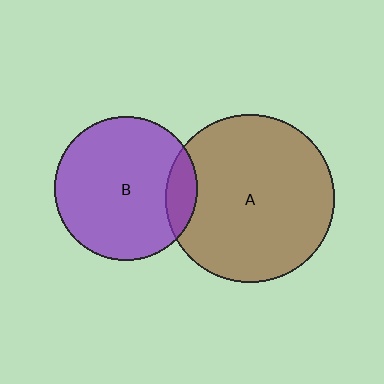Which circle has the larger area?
Circle A (brown).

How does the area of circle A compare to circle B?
Approximately 1.4 times.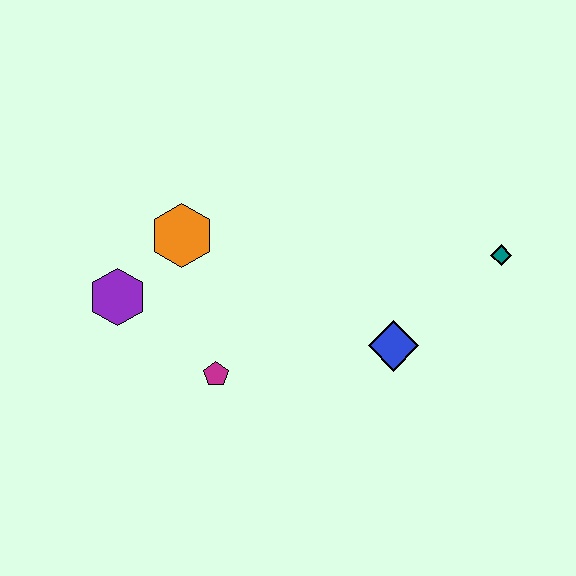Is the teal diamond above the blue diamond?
Yes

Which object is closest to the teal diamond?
The blue diamond is closest to the teal diamond.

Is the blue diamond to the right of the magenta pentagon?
Yes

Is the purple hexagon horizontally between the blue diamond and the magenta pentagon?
No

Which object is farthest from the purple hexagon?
The teal diamond is farthest from the purple hexagon.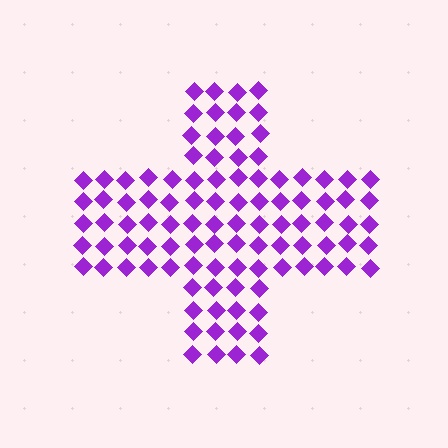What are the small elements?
The small elements are diamonds.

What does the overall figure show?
The overall figure shows a cross.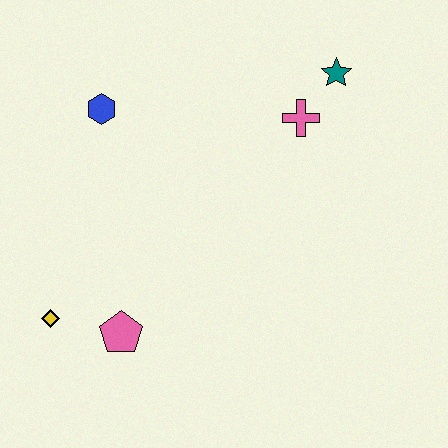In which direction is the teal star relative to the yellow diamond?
The teal star is to the right of the yellow diamond.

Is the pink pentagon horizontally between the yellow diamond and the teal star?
Yes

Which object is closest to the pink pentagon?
The yellow diamond is closest to the pink pentagon.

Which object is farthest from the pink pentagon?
The teal star is farthest from the pink pentagon.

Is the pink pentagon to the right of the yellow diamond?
Yes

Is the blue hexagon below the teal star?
Yes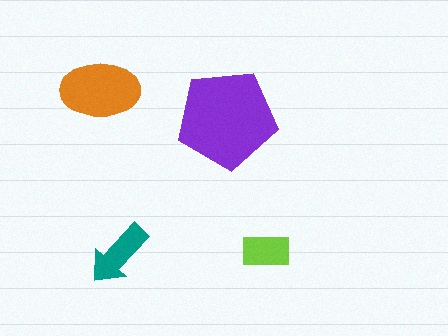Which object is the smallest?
The lime rectangle.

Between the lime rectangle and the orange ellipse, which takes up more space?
The orange ellipse.